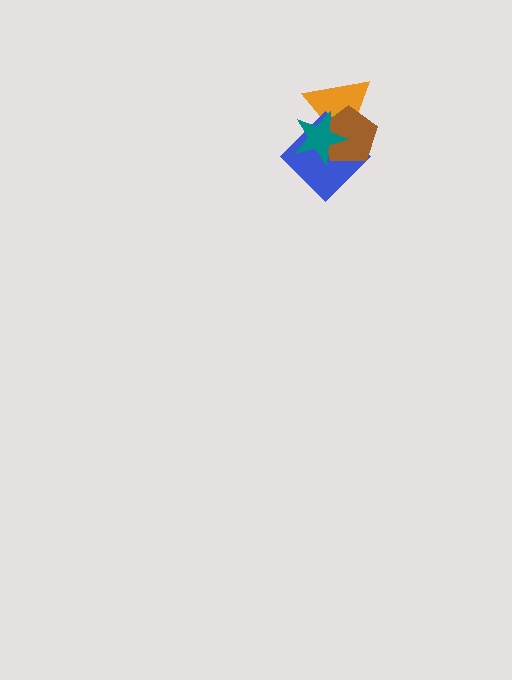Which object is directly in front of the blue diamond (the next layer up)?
The brown pentagon is directly in front of the blue diamond.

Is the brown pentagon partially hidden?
Yes, it is partially covered by another shape.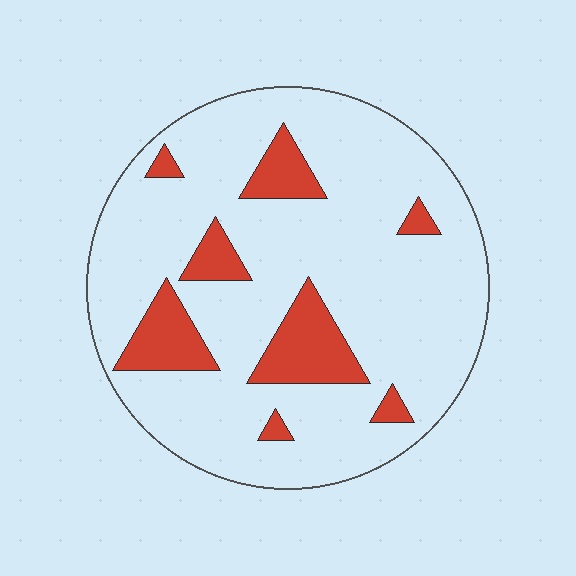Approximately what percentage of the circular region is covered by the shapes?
Approximately 15%.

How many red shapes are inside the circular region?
8.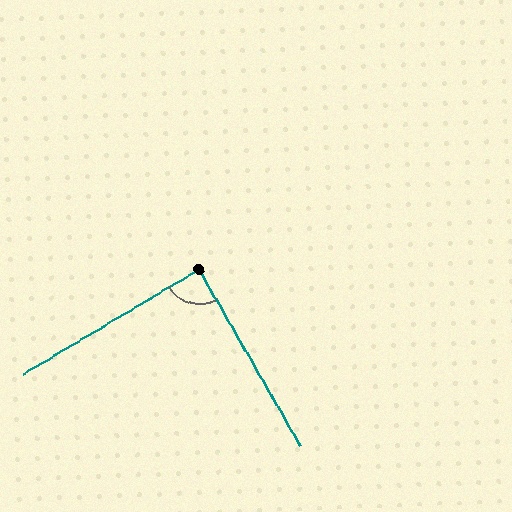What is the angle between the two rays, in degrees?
Approximately 89 degrees.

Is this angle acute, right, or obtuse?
It is approximately a right angle.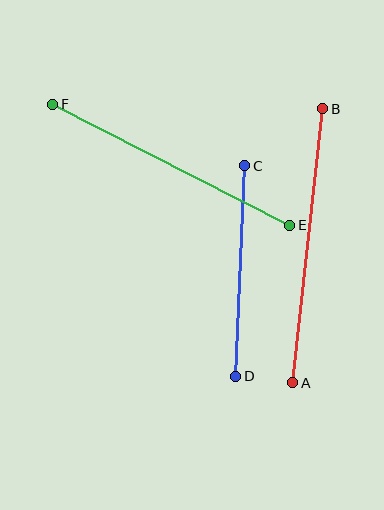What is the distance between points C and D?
The distance is approximately 211 pixels.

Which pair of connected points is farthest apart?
Points A and B are farthest apart.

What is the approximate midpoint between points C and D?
The midpoint is at approximately (240, 271) pixels.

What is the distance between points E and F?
The distance is approximately 266 pixels.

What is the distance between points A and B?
The distance is approximately 275 pixels.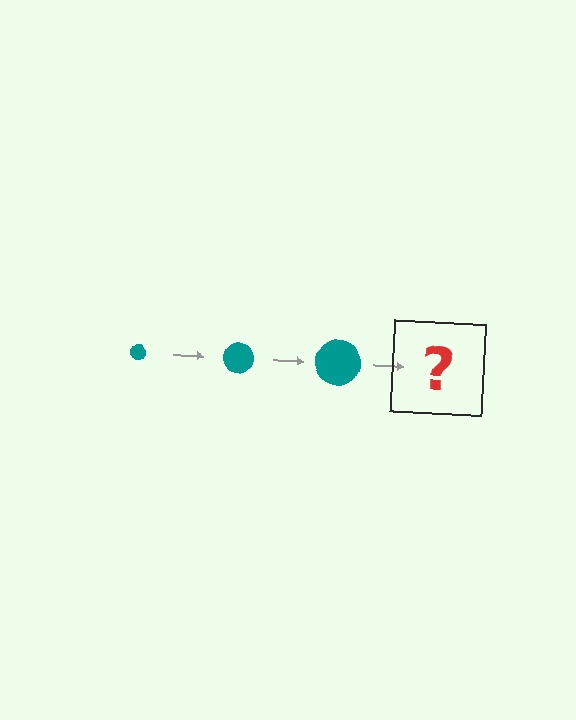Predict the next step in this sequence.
The next step is a teal circle, larger than the previous one.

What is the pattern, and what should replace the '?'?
The pattern is that the circle gets progressively larger each step. The '?' should be a teal circle, larger than the previous one.